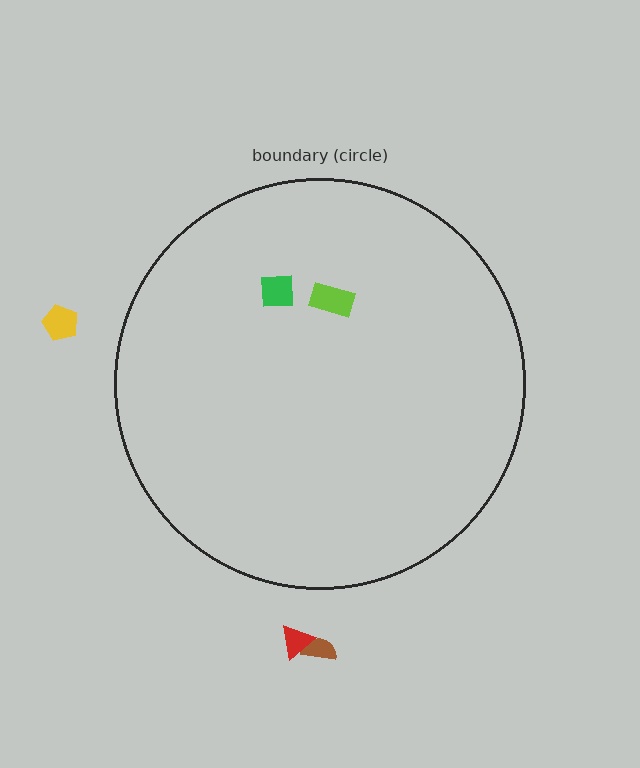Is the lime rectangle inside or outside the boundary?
Inside.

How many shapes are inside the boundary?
2 inside, 3 outside.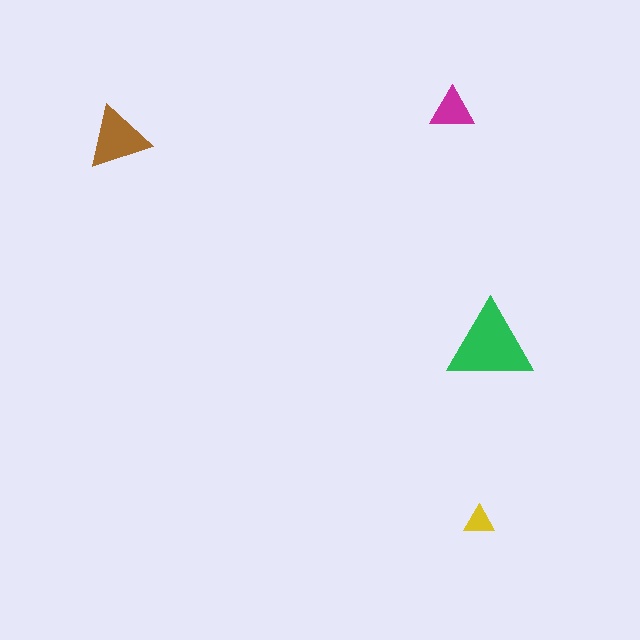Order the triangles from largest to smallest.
the green one, the brown one, the magenta one, the yellow one.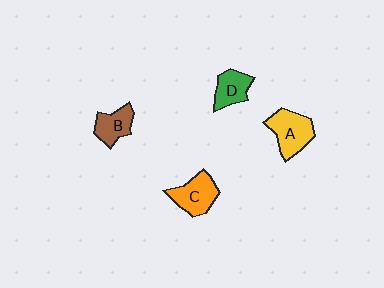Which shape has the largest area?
Shape A (yellow).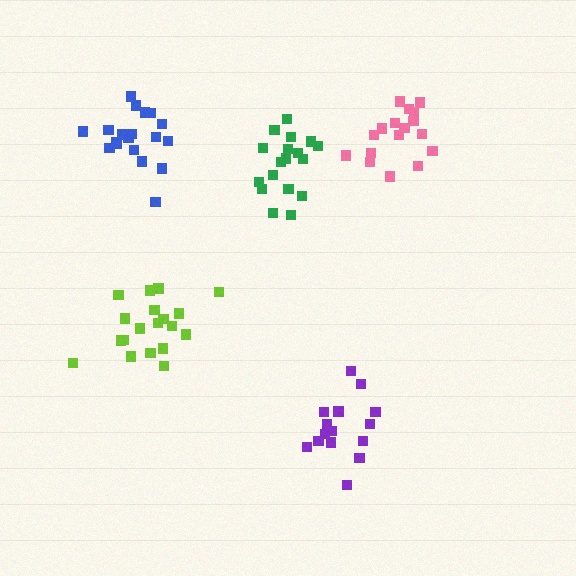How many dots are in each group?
Group 1: 19 dots, Group 2: 15 dots, Group 3: 19 dots, Group 4: 18 dots, Group 5: 18 dots (89 total).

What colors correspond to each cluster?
The clusters are colored: blue, purple, lime, green, pink.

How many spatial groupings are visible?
There are 5 spatial groupings.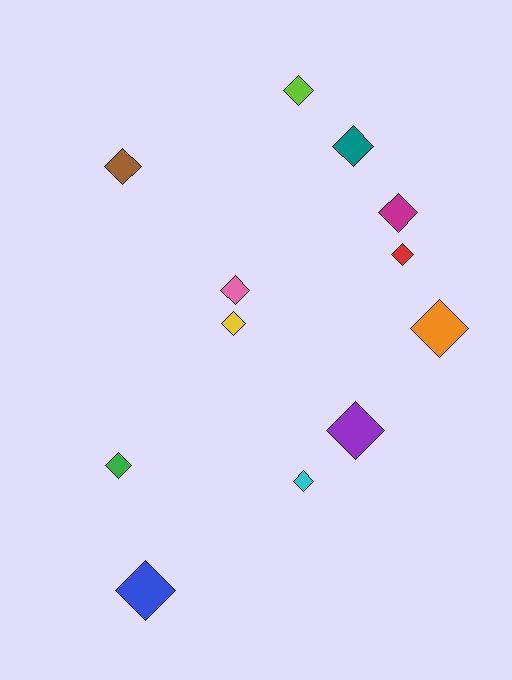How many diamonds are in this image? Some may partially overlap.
There are 12 diamonds.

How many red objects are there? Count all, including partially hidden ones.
There is 1 red object.